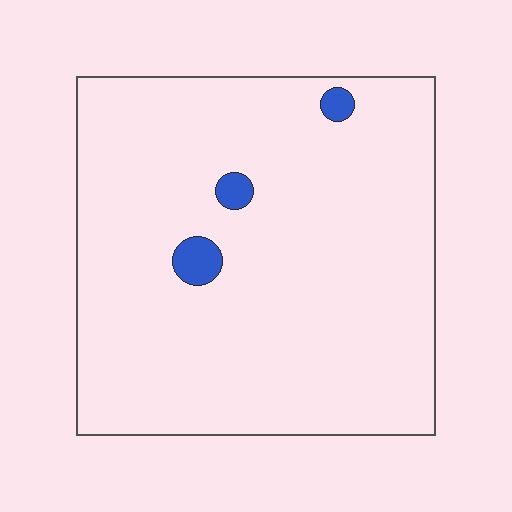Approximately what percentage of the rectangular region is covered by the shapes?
Approximately 5%.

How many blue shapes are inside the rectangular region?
3.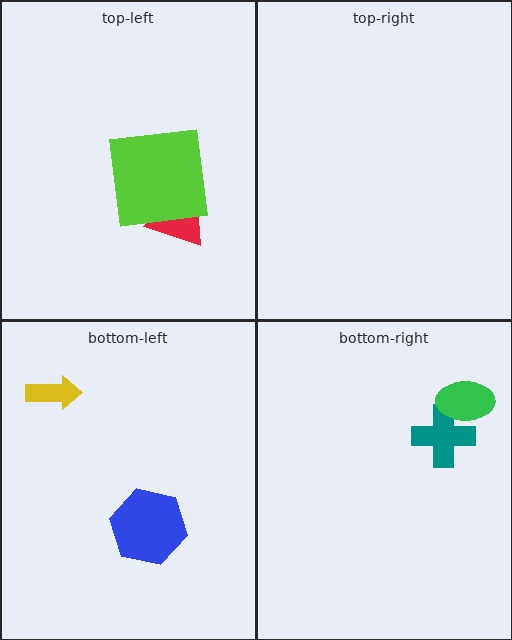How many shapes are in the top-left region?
2.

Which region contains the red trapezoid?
The top-left region.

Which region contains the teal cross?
The bottom-right region.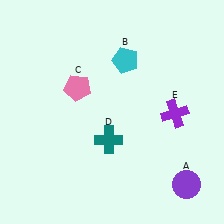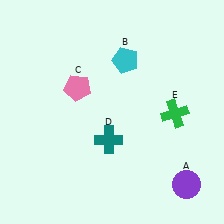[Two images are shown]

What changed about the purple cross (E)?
In Image 1, E is purple. In Image 2, it changed to green.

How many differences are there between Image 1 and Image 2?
There is 1 difference between the two images.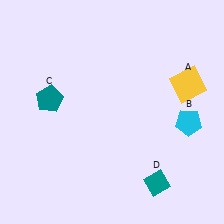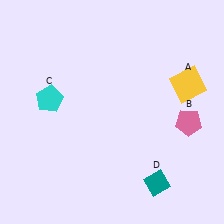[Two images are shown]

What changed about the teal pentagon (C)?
In Image 1, C is teal. In Image 2, it changed to cyan.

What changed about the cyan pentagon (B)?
In Image 1, B is cyan. In Image 2, it changed to pink.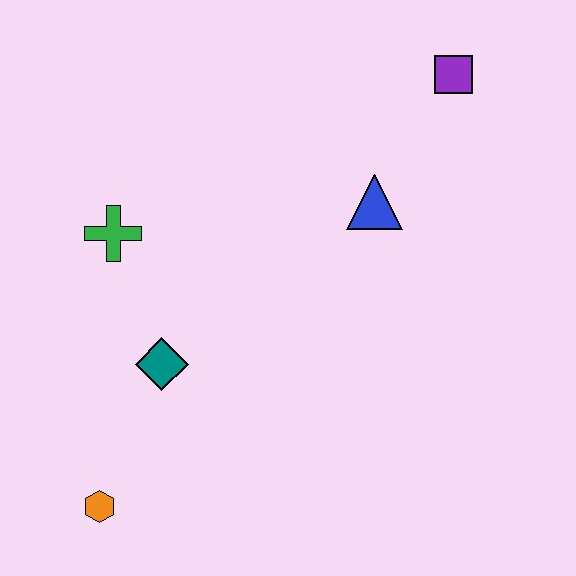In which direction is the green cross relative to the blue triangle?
The green cross is to the left of the blue triangle.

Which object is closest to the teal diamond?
The green cross is closest to the teal diamond.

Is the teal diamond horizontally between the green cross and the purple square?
Yes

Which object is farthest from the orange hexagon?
The purple square is farthest from the orange hexagon.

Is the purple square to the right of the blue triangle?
Yes